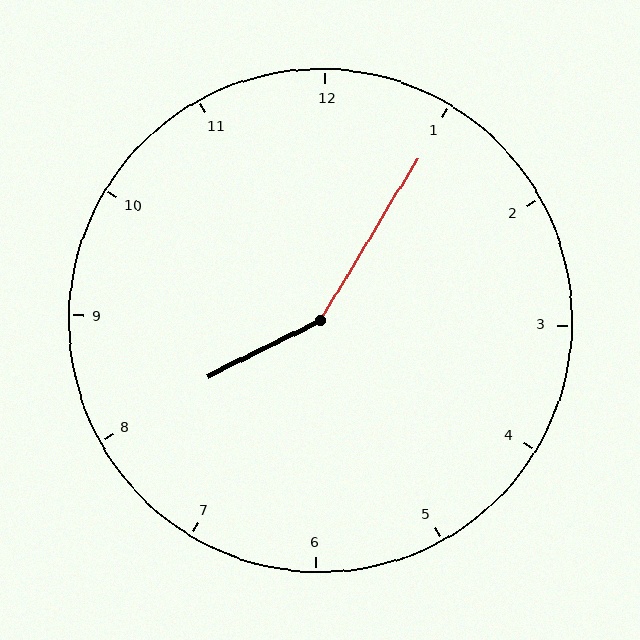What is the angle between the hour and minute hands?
Approximately 148 degrees.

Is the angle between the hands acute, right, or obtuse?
It is obtuse.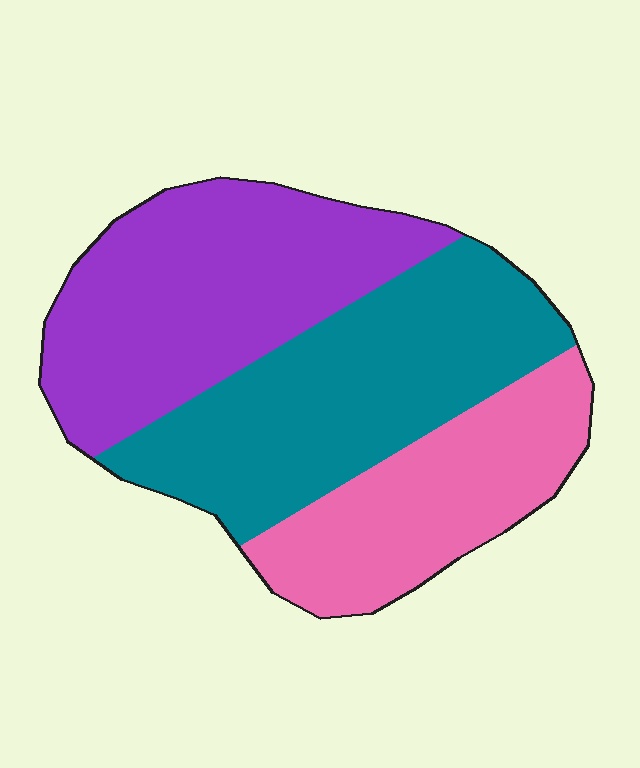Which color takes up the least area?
Pink, at roughly 25%.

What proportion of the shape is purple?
Purple takes up about three eighths (3/8) of the shape.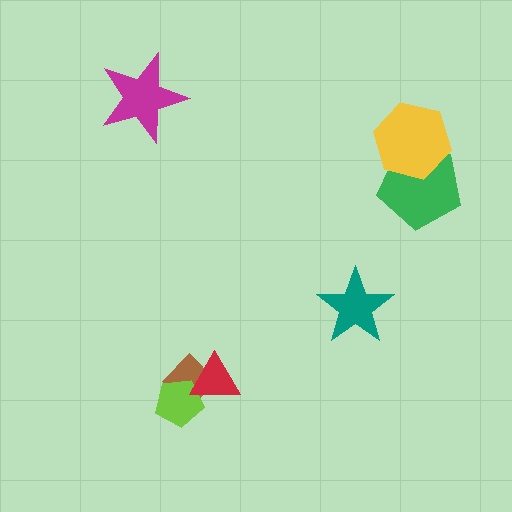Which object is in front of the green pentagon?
The yellow hexagon is in front of the green pentagon.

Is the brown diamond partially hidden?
Yes, it is partially covered by another shape.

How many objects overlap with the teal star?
0 objects overlap with the teal star.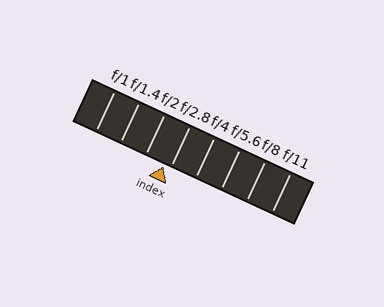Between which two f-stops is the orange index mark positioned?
The index mark is between f/2 and f/2.8.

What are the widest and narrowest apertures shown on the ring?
The widest aperture shown is f/1 and the narrowest is f/11.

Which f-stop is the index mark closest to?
The index mark is closest to f/2.8.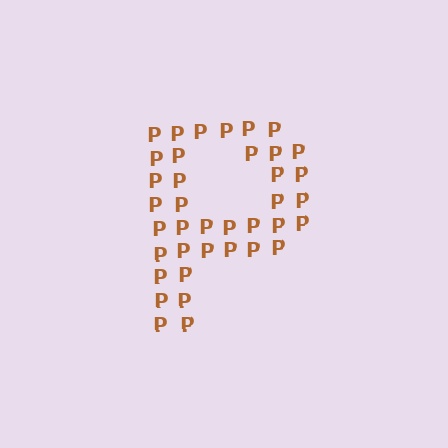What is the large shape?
The large shape is the letter P.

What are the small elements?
The small elements are letter P's.